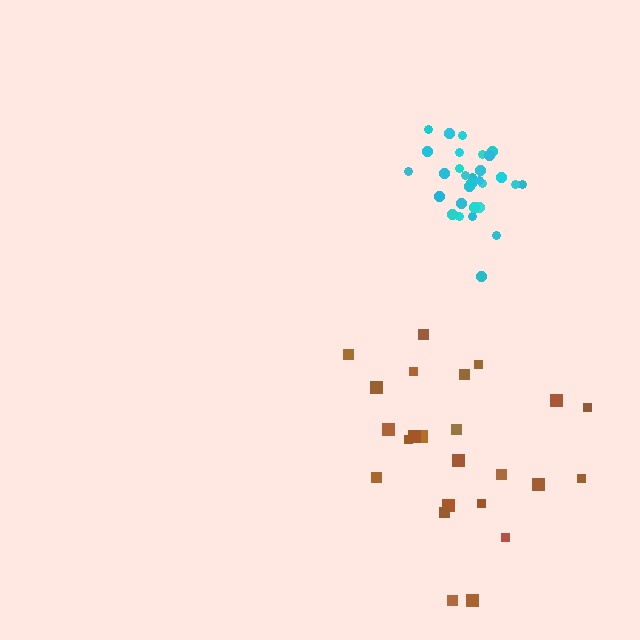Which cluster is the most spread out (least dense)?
Brown.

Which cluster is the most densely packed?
Cyan.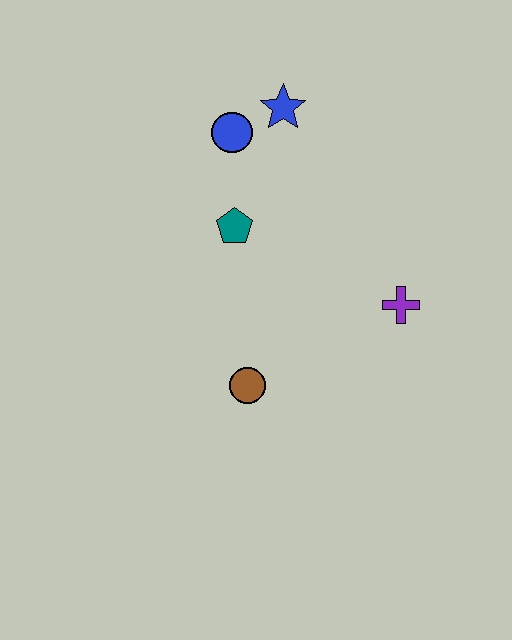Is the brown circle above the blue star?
No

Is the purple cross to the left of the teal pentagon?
No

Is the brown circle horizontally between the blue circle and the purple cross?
Yes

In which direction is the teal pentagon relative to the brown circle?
The teal pentagon is above the brown circle.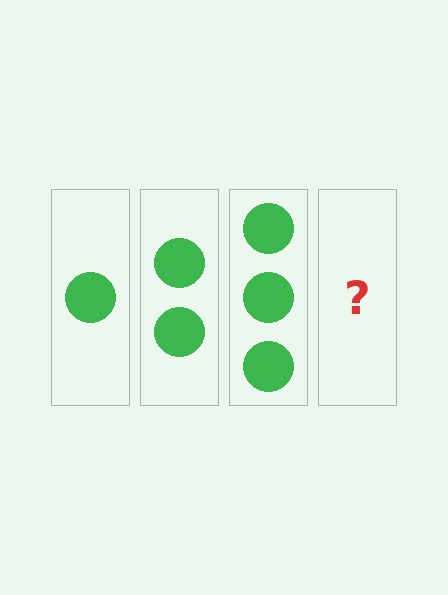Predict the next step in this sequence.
The next step is 4 circles.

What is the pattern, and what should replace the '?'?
The pattern is that each step adds one more circle. The '?' should be 4 circles.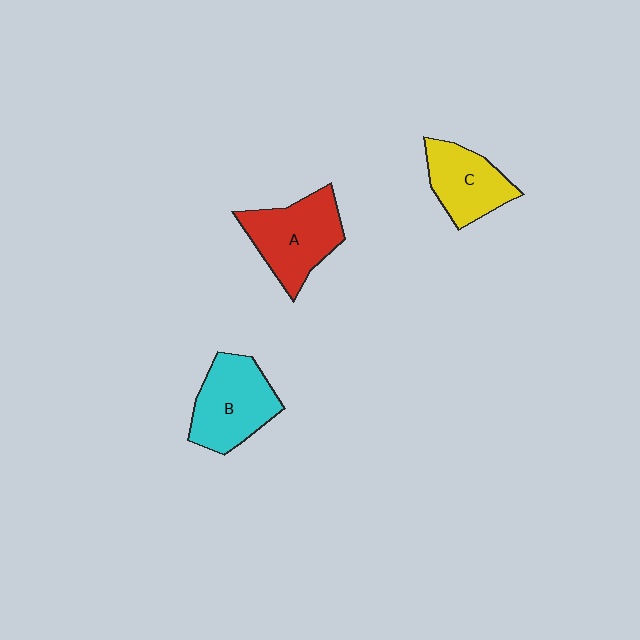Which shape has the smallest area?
Shape C (yellow).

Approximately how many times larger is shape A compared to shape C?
Approximately 1.3 times.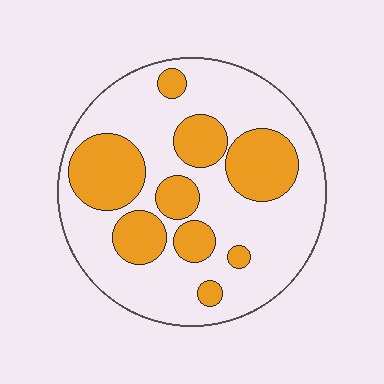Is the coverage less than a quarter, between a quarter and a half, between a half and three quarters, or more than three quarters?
Between a quarter and a half.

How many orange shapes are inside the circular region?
9.